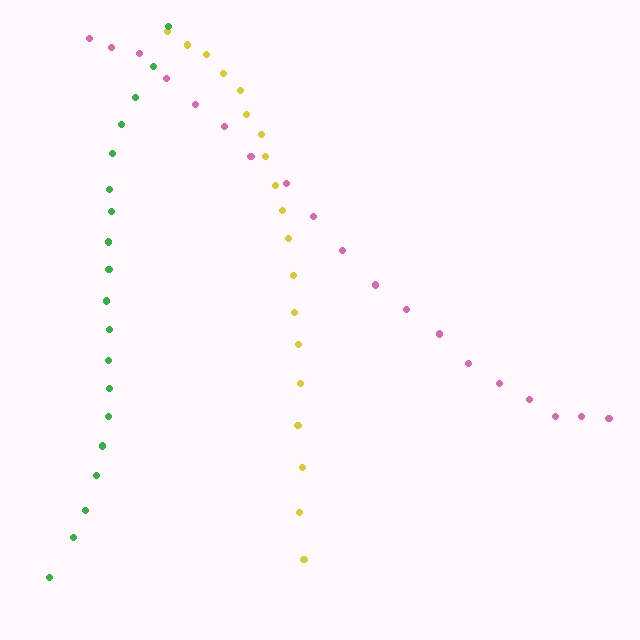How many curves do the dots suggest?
There are 3 distinct paths.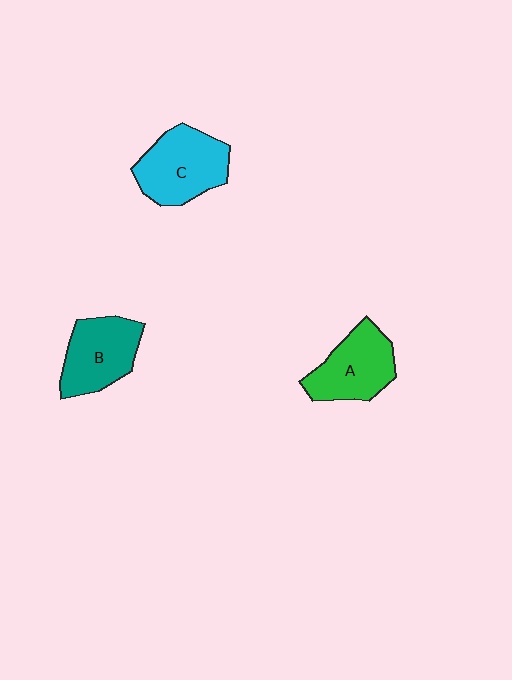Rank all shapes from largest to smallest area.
From largest to smallest: C (cyan), B (teal), A (green).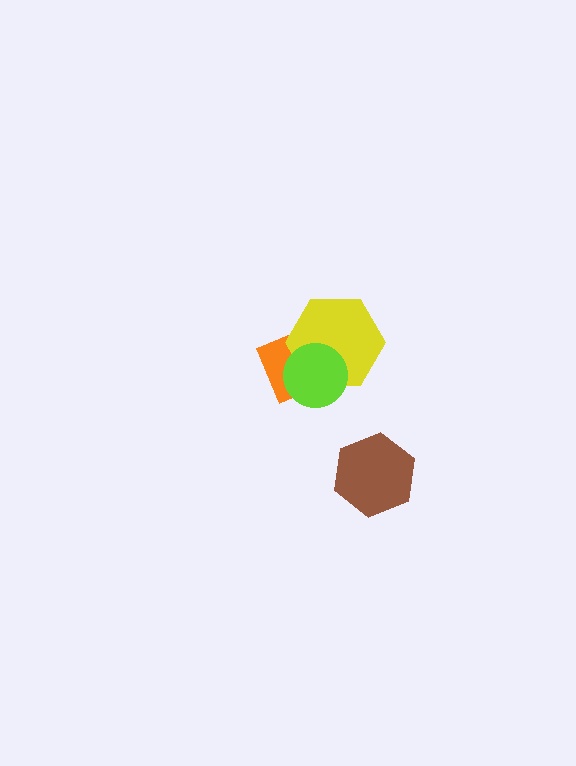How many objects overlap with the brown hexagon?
0 objects overlap with the brown hexagon.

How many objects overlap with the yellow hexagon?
2 objects overlap with the yellow hexagon.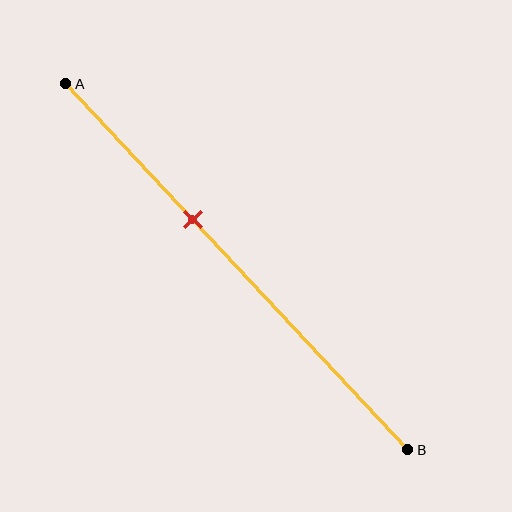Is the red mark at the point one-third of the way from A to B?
No, the mark is at about 35% from A, not at the 33% one-third point.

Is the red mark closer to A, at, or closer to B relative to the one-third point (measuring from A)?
The red mark is closer to point B than the one-third point of segment AB.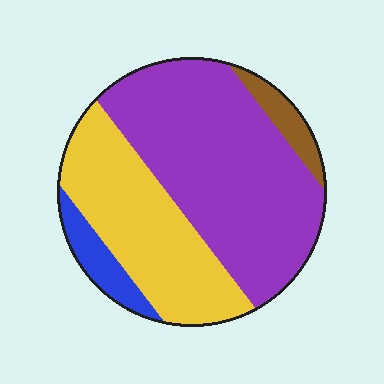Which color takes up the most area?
Purple, at roughly 55%.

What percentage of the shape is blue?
Blue takes up about one tenth (1/10) of the shape.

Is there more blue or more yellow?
Yellow.